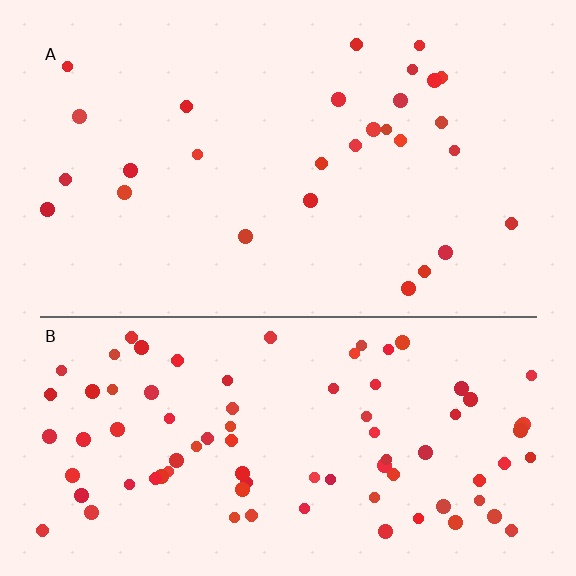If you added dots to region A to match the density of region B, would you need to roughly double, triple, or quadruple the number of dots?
Approximately triple.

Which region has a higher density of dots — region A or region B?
B (the bottom).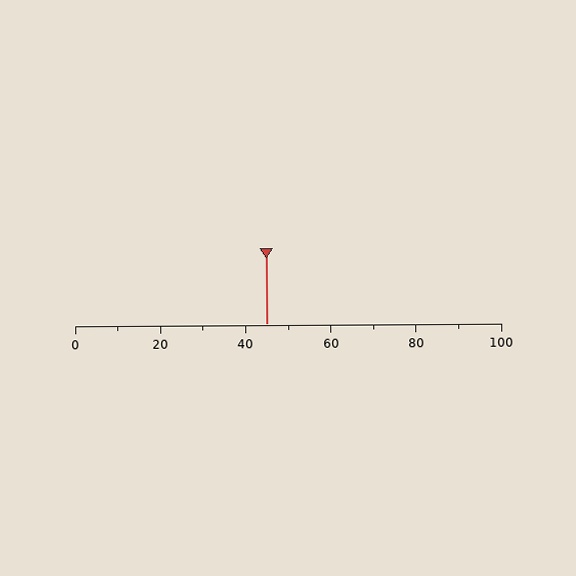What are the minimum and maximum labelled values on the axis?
The axis runs from 0 to 100.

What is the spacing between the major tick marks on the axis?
The major ticks are spaced 20 apart.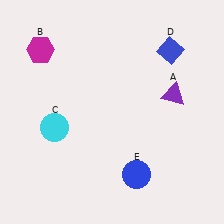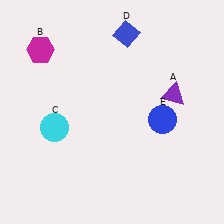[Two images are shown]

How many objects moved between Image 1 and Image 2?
2 objects moved between the two images.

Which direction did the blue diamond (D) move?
The blue diamond (D) moved left.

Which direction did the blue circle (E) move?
The blue circle (E) moved up.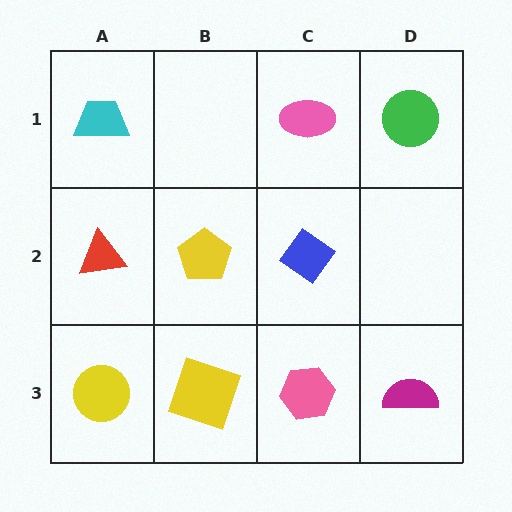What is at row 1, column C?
A pink ellipse.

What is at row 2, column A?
A red triangle.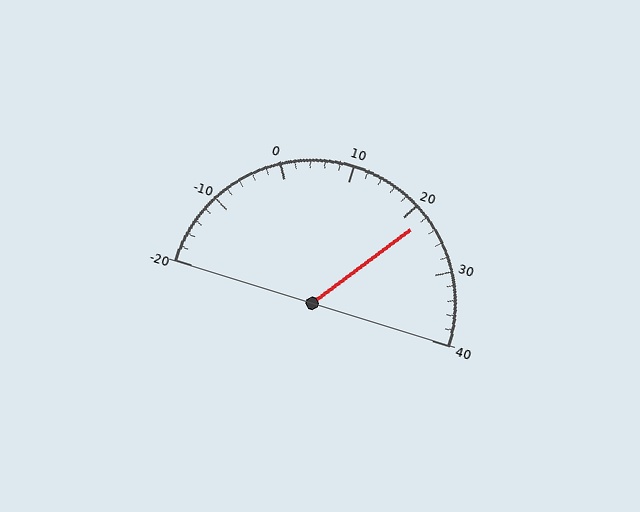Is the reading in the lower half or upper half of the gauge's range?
The reading is in the upper half of the range (-20 to 40).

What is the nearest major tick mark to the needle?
The nearest major tick mark is 20.